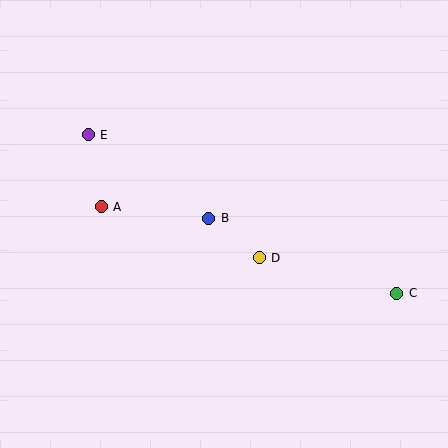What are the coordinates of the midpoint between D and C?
The midpoint between D and C is at (328, 276).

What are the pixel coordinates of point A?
Point A is at (101, 207).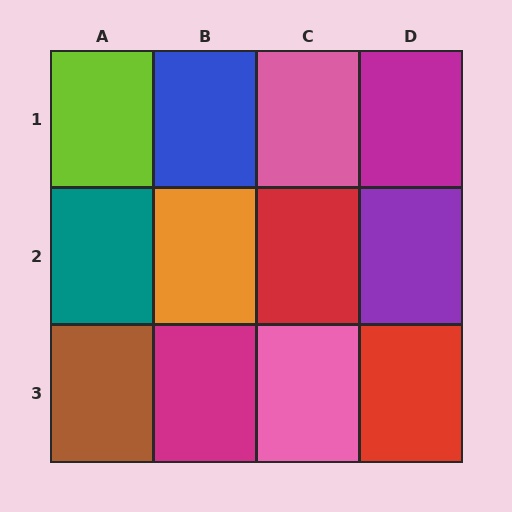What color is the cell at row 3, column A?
Brown.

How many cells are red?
2 cells are red.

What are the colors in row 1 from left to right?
Lime, blue, pink, magenta.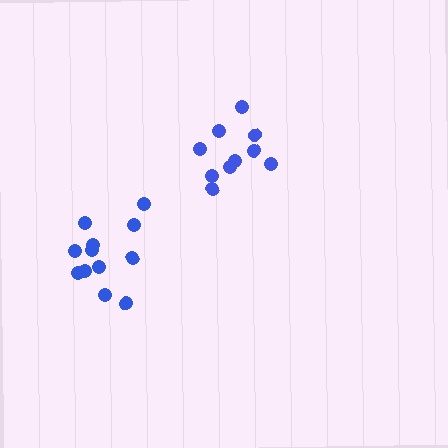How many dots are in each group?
Group 1: 10 dots, Group 2: 12 dots (22 total).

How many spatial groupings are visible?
There are 2 spatial groupings.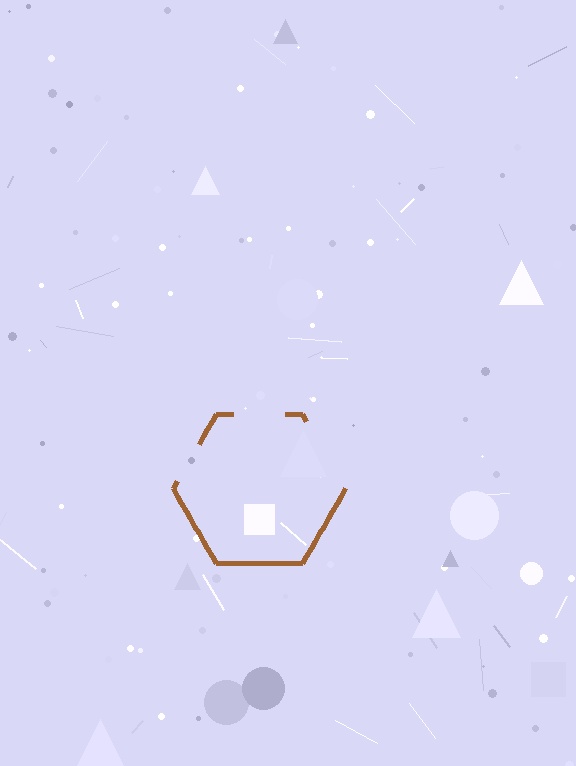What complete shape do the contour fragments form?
The contour fragments form a hexagon.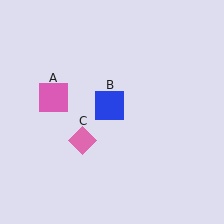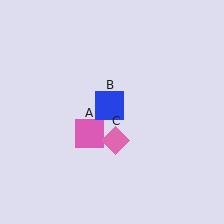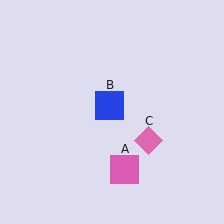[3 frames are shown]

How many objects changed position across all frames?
2 objects changed position: pink square (object A), pink diamond (object C).